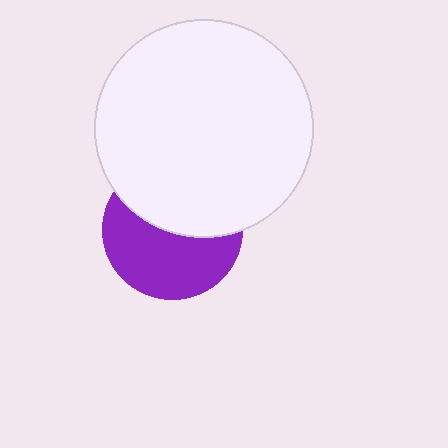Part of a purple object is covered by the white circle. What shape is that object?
It is a circle.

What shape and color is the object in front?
The object in front is a white circle.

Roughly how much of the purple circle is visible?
About half of it is visible (roughly 54%).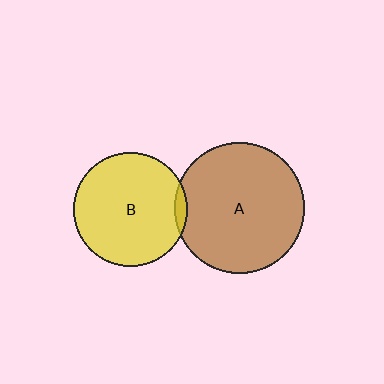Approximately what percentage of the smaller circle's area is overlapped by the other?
Approximately 5%.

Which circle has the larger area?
Circle A (brown).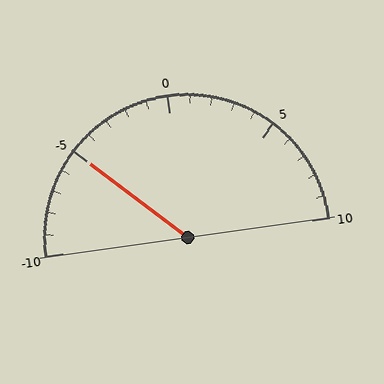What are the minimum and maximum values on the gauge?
The gauge ranges from -10 to 10.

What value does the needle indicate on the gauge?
The needle indicates approximately -5.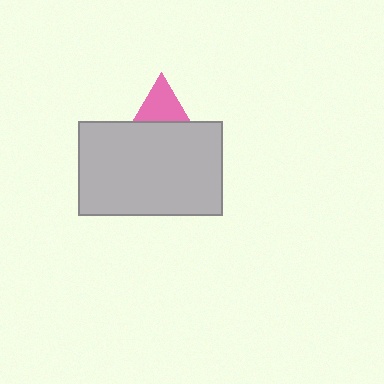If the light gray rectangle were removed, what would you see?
You would see the complete pink triangle.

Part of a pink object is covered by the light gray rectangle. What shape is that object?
It is a triangle.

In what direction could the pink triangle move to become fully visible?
The pink triangle could move up. That would shift it out from behind the light gray rectangle entirely.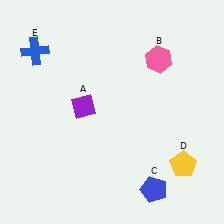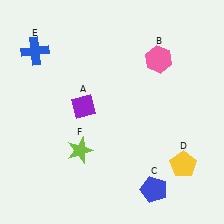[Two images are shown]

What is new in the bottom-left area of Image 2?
A lime star (F) was added in the bottom-left area of Image 2.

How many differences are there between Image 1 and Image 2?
There is 1 difference between the two images.